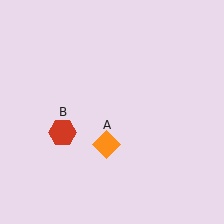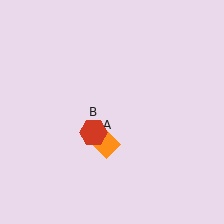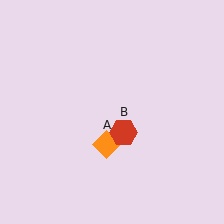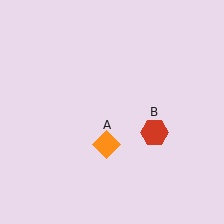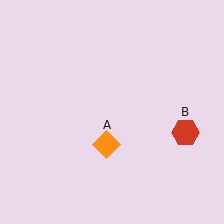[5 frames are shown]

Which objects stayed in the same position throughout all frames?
Orange diamond (object A) remained stationary.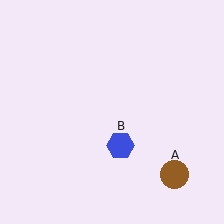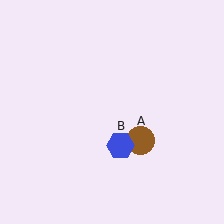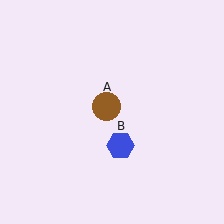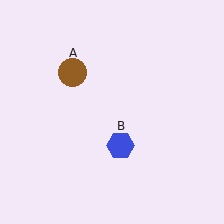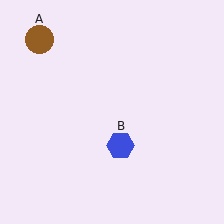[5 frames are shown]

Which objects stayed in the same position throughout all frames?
Blue hexagon (object B) remained stationary.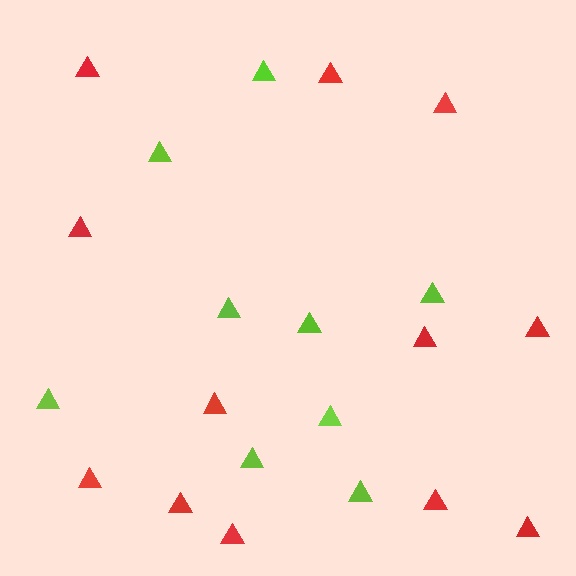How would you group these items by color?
There are 2 groups: one group of lime triangles (9) and one group of red triangles (12).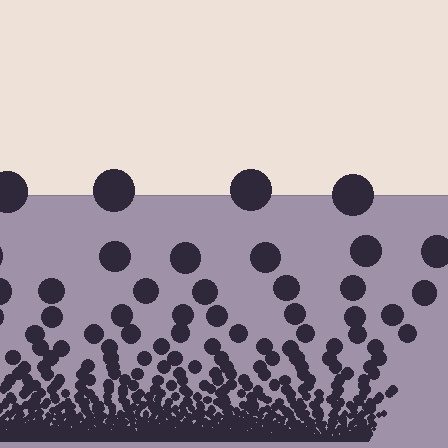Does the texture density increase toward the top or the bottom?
Density increases toward the bottom.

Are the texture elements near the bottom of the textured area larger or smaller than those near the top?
Smaller. The gradient is inverted — elements near the bottom are smaller and denser.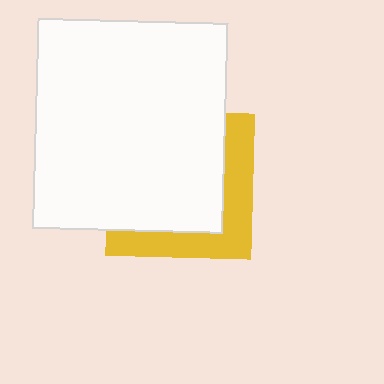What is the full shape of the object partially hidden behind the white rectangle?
The partially hidden object is a yellow square.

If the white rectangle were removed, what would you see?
You would see the complete yellow square.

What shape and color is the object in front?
The object in front is a white rectangle.